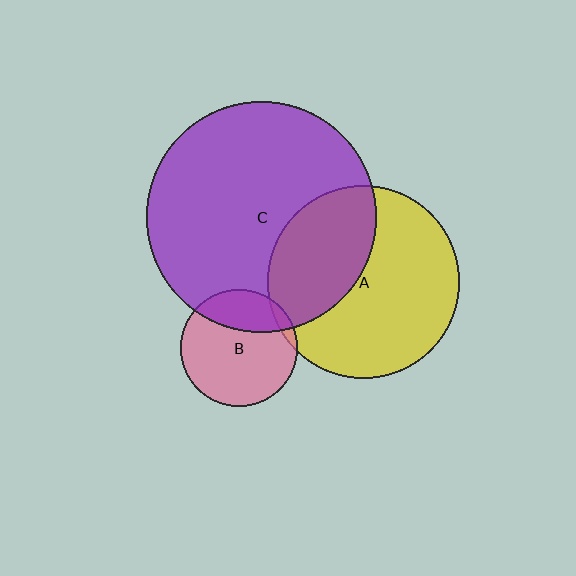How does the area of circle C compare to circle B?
Approximately 3.9 times.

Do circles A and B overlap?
Yes.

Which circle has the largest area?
Circle C (purple).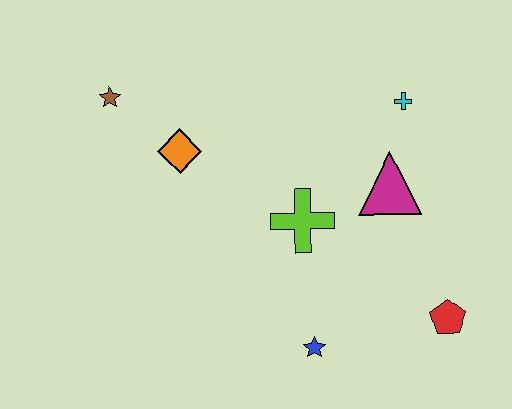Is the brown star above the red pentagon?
Yes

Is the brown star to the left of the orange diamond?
Yes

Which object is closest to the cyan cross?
The magenta triangle is closest to the cyan cross.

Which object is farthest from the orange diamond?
The red pentagon is farthest from the orange diamond.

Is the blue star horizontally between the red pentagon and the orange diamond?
Yes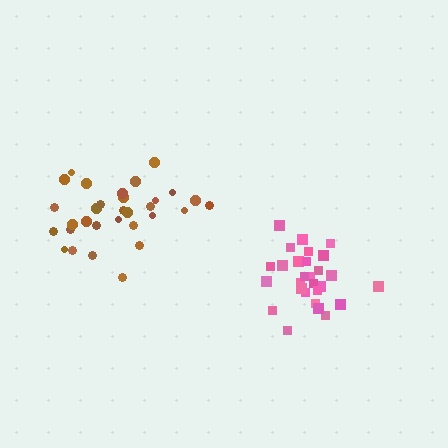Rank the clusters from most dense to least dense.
pink, brown.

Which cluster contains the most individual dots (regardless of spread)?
Brown (31).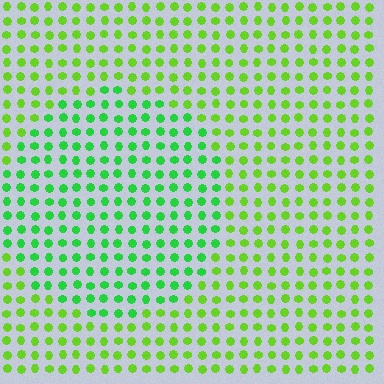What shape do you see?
I see a circle.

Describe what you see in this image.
The image is filled with small lime elements in a uniform arrangement. A circle-shaped region is visible where the elements are tinted to a slightly different hue, forming a subtle color boundary.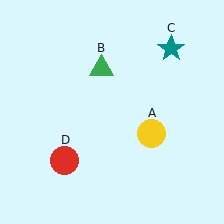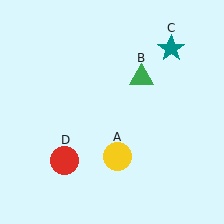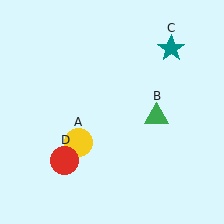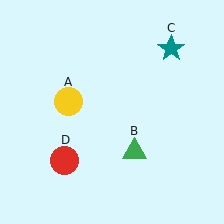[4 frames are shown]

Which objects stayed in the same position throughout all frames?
Teal star (object C) and red circle (object D) remained stationary.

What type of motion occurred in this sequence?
The yellow circle (object A), green triangle (object B) rotated clockwise around the center of the scene.